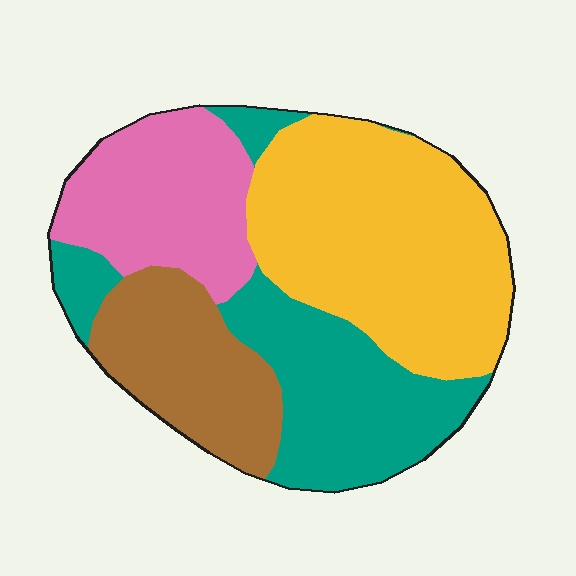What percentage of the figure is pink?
Pink takes up about one fifth (1/5) of the figure.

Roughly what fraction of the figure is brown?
Brown covers around 20% of the figure.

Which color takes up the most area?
Yellow, at roughly 35%.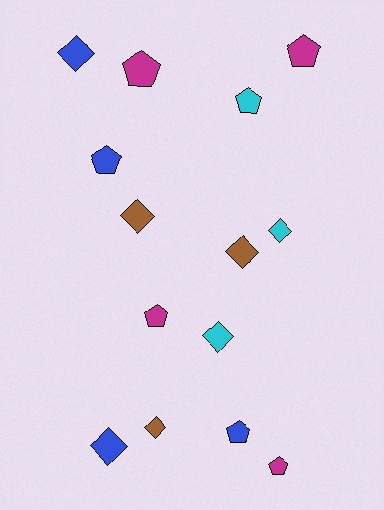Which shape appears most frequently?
Pentagon, with 7 objects.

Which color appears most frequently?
Magenta, with 4 objects.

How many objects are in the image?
There are 14 objects.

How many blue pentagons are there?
There are 2 blue pentagons.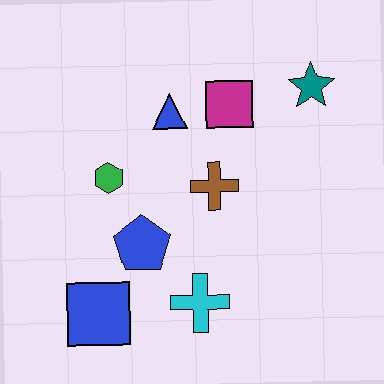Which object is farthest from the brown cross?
The blue square is farthest from the brown cross.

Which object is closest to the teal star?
The magenta square is closest to the teal star.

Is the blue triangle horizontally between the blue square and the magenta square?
Yes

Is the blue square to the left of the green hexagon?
Yes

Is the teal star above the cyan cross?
Yes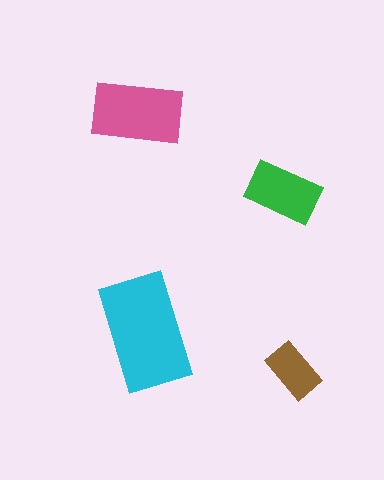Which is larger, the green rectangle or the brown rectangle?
The green one.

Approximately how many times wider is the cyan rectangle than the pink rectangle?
About 1.5 times wider.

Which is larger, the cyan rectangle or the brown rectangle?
The cyan one.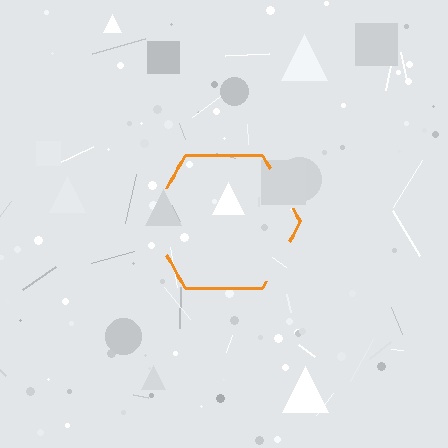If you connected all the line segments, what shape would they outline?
They would outline a hexagon.